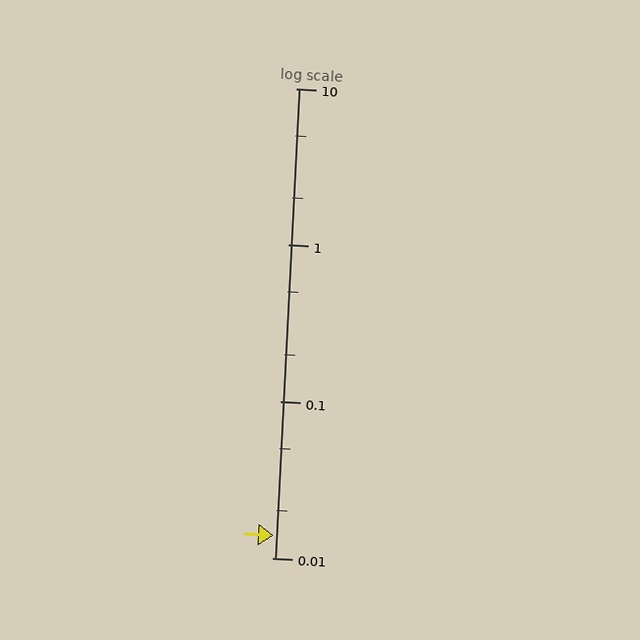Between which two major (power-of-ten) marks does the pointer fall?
The pointer is between 0.01 and 0.1.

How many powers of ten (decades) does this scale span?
The scale spans 3 decades, from 0.01 to 10.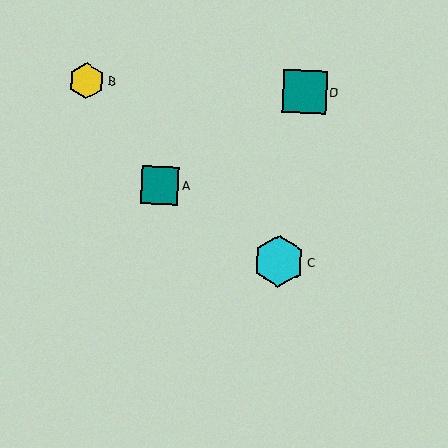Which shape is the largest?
The cyan hexagon (labeled C) is the largest.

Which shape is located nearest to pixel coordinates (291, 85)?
The teal square (labeled D) at (305, 92) is nearest to that location.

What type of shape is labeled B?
Shape B is a yellow hexagon.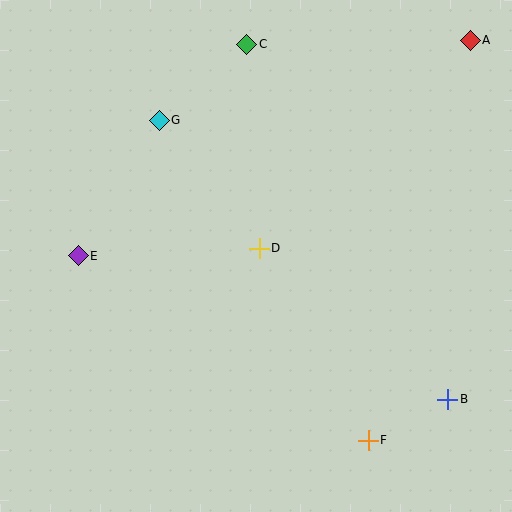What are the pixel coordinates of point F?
Point F is at (368, 440).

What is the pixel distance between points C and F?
The distance between C and F is 414 pixels.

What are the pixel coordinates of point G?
Point G is at (159, 120).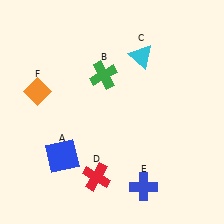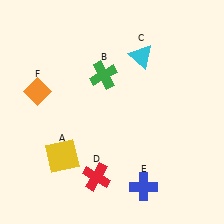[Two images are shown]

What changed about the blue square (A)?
In Image 1, A is blue. In Image 2, it changed to yellow.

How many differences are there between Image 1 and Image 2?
There is 1 difference between the two images.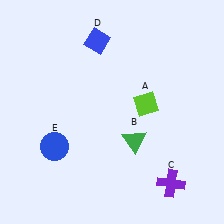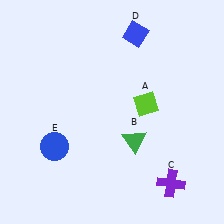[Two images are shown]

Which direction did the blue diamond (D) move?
The blue diamond (D) moved right.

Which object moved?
The blue diamond (D) moved right.